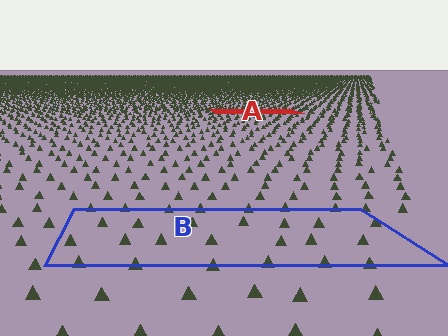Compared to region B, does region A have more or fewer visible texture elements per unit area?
Region A has more texture elements per unit area — they are packed more densely because it is farther away.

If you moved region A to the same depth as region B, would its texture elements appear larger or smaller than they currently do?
They would appear larger. At a closer depth, the same texture elements are projected at a bigger on-screen size.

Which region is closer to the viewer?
Region B is closer. The texture elements there are larger and more spread out.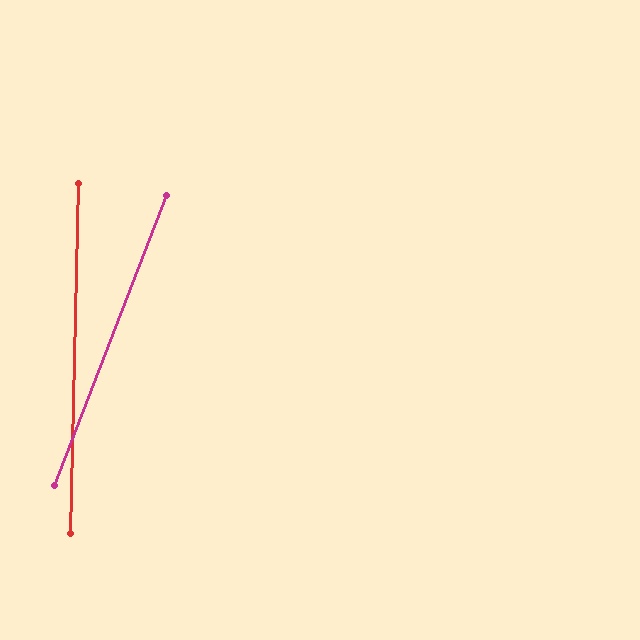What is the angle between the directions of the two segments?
Approximately 20 degrees.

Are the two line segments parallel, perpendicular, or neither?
Neither parallel nor perpendicular — they differ by about 20°.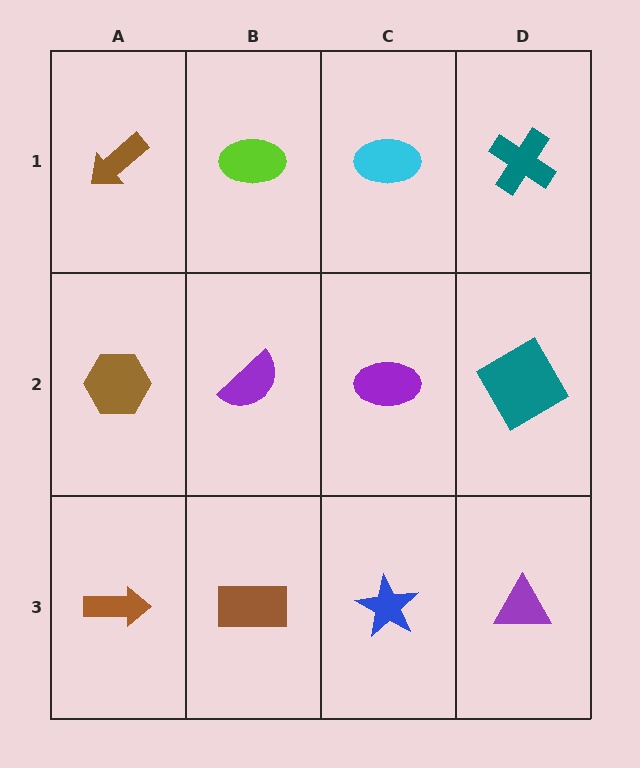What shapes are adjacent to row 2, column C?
A cyan ellipse (row 1, column C), a blue star (row 3, column C), a purple semicircle (row 2, column B), a teal diamond (row 2, column D).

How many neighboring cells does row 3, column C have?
3.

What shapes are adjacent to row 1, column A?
A brown hexagon (row 2, column A), a lime ellipse (row 1, column B).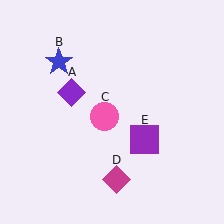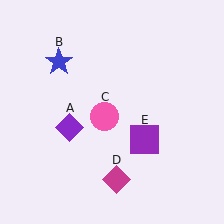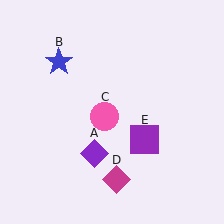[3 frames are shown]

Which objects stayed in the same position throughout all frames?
Blue star (object B) and pink circle (object C) and magenta diamond (object D) and purple square (object E) remained stationary.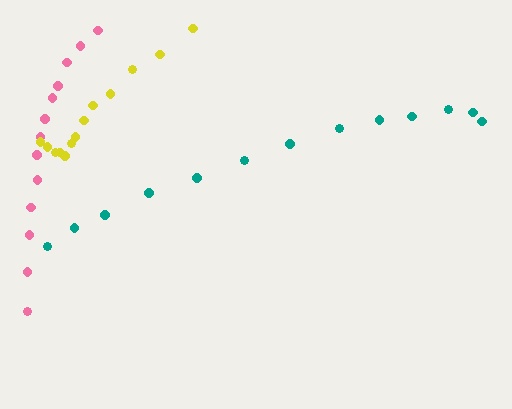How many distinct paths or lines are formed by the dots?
There are 3 distinct paths.